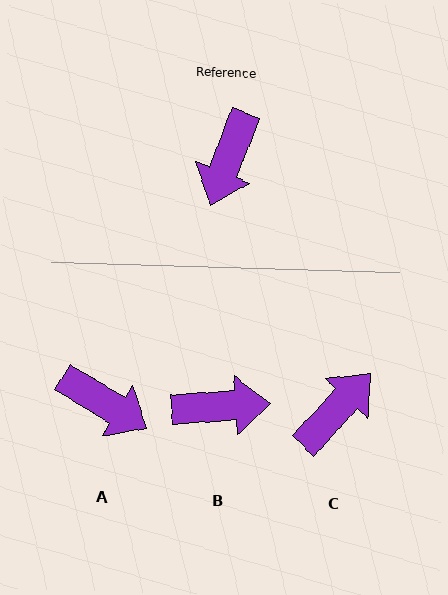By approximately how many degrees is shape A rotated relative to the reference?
Approximately 80 degrees counter-clockwise.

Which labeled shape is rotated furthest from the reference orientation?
C, about 159 degrees away.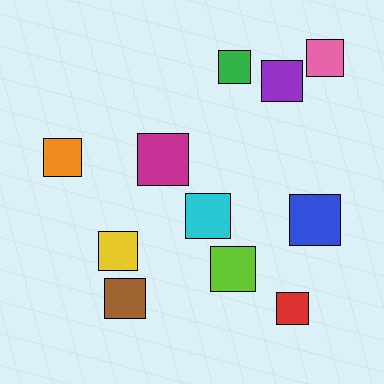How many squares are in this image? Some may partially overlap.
There are 11 squares.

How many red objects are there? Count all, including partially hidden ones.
There is 1 red object.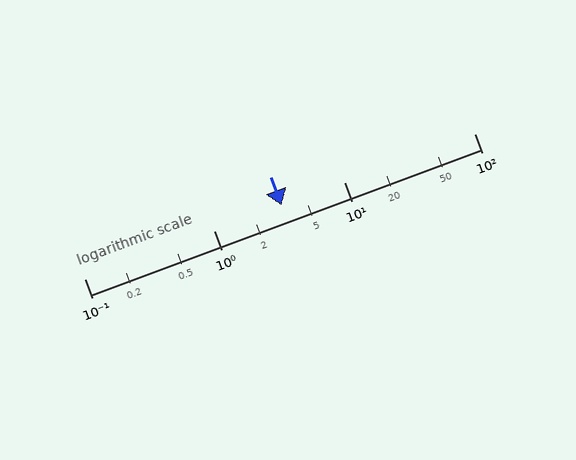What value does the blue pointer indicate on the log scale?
The pointer indicates approximately 3.3.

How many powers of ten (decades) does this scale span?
The scale spans 3 decades, from 0.1 to 100.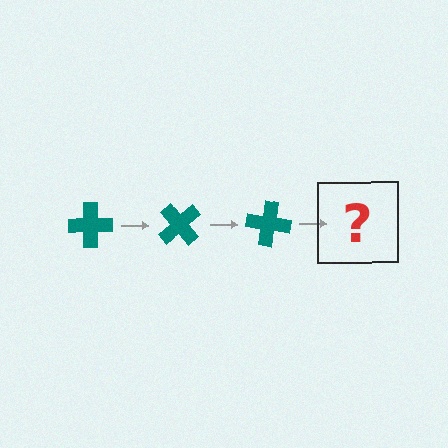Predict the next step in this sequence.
The next step is a teal cross rotated 150 degrees.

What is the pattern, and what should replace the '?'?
The pattern is that the cross rotates 50 degrees each step. The '?' should be a teal cross rotated 150 degrees.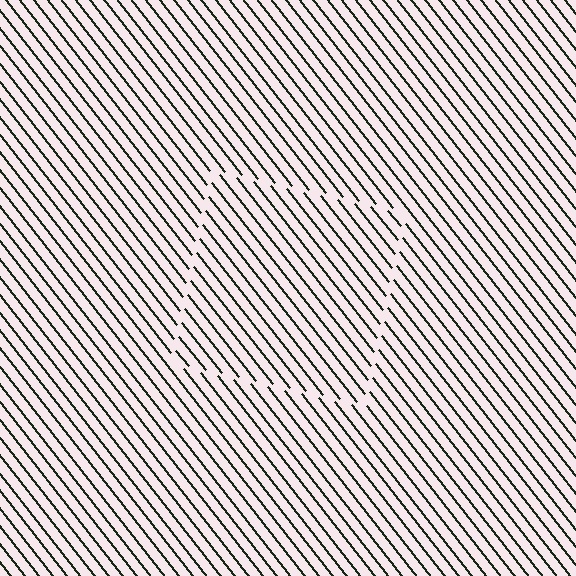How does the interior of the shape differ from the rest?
The interior of the shape contains the same grating, shifted by half a period — the contour is defined by the phase discontinuity where line-ends from the inner and outer gratings abut.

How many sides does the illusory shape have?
4 sides — the line-ends trace a square.